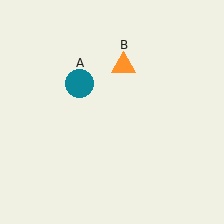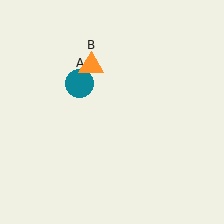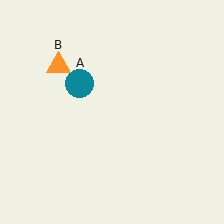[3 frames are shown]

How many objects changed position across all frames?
1 object changed position: orange triangle (object B).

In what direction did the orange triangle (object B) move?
The orange triangle (object B) moved left.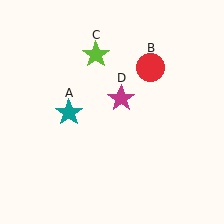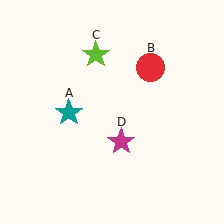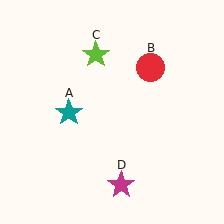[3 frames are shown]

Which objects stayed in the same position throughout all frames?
Teal star (object A) and red circle (object B) and lime star (object C) remained stationary.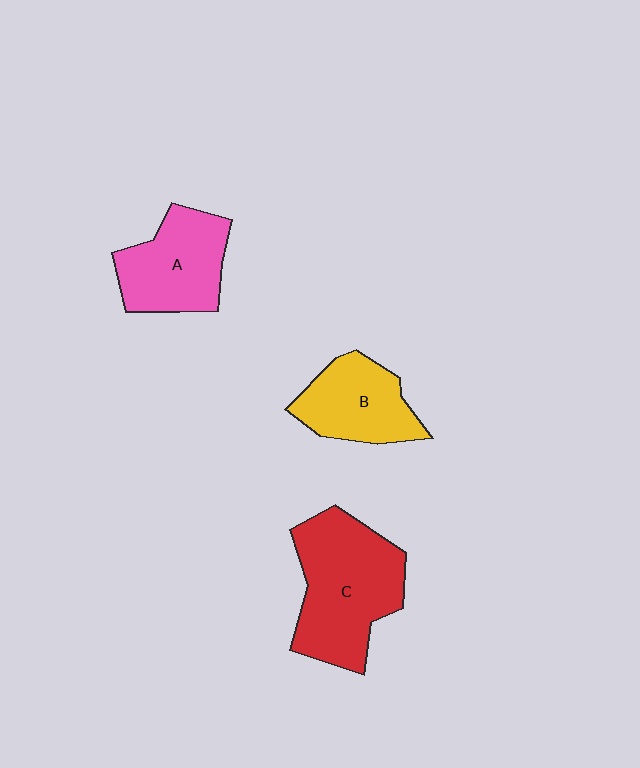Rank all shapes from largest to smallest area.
From largest to smallest: C (red), A (pink), B (yellow).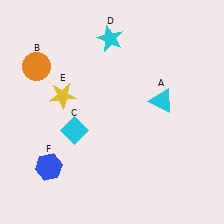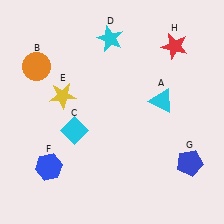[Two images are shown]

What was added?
A blue pentagon (G), a red star (H) were added in Image 2.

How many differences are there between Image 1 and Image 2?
There are 2 differences between the two images.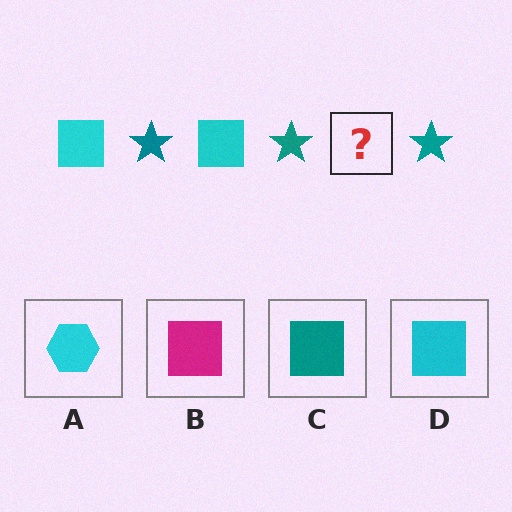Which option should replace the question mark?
Option D.